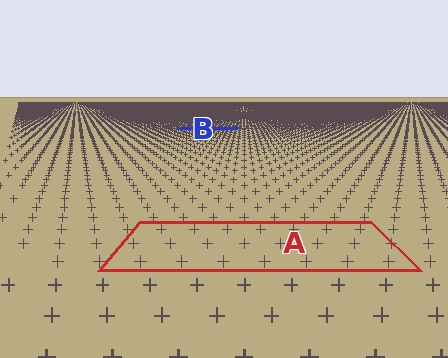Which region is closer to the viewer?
Region A is closer. The texture elements there are larger and more spread out.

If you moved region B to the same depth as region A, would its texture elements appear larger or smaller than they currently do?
They would appear larger. At a closer depth, the same texture elements are projected at a bigger on-screen size.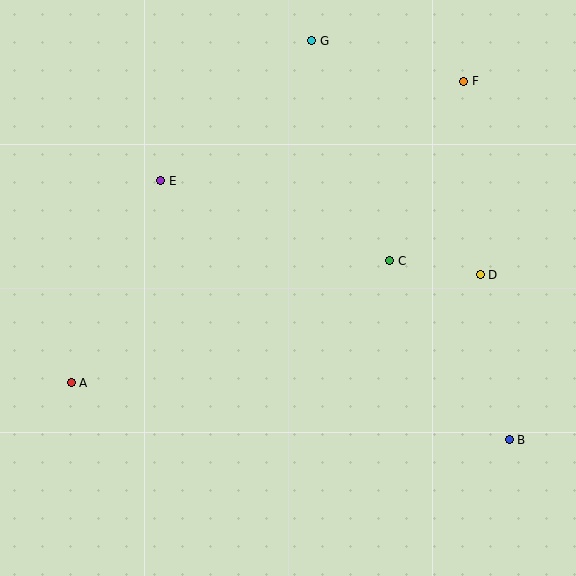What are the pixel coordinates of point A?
Point A is at (71, 383).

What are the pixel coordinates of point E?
Point E is at (161, 181).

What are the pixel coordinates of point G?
Point G is at (312, 41).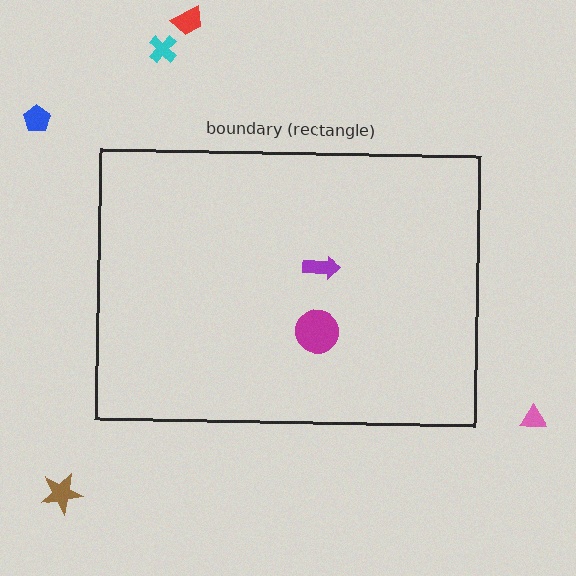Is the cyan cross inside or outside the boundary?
Outside.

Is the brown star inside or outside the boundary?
Outside.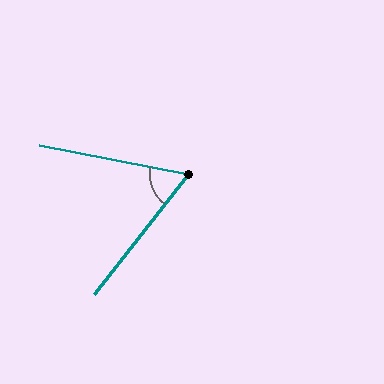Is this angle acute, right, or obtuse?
It is acute.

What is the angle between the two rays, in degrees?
Approximately 63 degrees.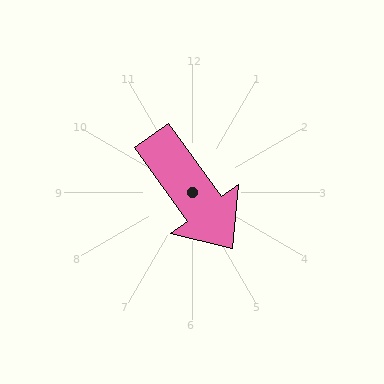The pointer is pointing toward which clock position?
Roughly 5 o'clock.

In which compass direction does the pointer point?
Southeast.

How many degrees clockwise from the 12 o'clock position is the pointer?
Approximately 144 degrees.